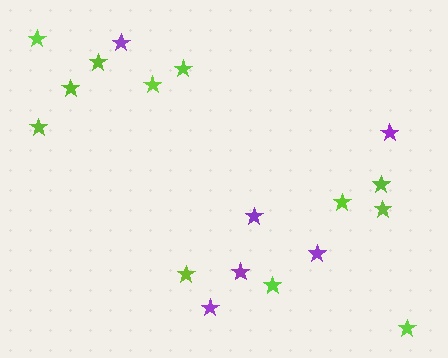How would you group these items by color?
There are 2 groups: one group of lime stars (12) and one group of purple stars (6).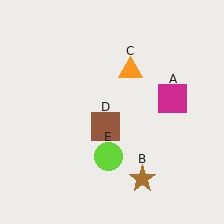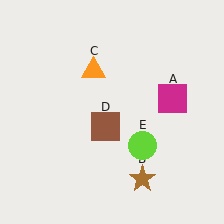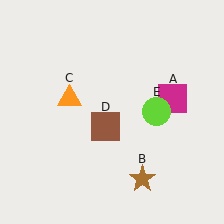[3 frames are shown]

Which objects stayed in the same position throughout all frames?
Magenta square (object A) and brown star (object B) and brown square (object D) remained stationary.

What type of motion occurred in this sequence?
The orange triangle (object C), lime circle (object E) rotated counterclockwise around the center of the scene.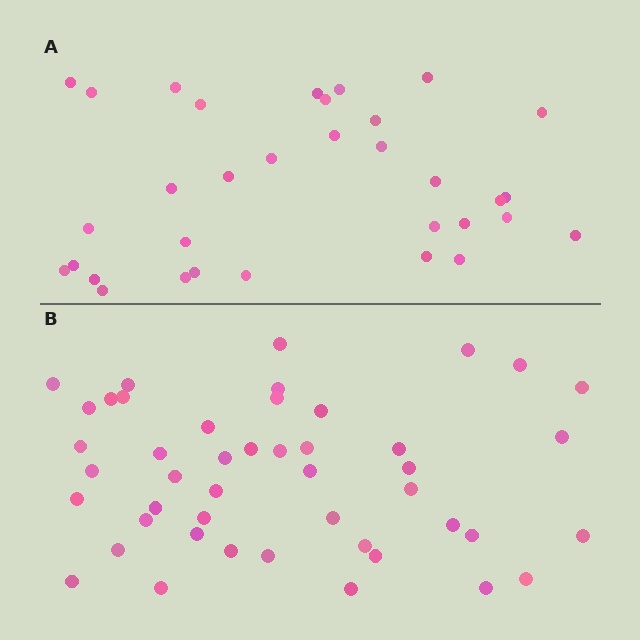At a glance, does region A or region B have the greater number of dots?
Region B (the bottom region) has more dots.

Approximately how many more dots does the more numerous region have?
Region B has approximately 15 more dots than region A.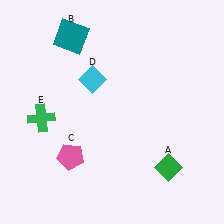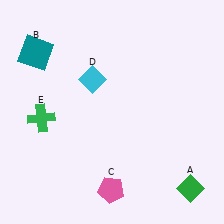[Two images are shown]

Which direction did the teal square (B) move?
The teal square (B) moved left.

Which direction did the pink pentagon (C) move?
The pink pentagon (C) moved right.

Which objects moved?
The objects that moved are: the green diamond (A), the teal square (B), the pink pentagon (C).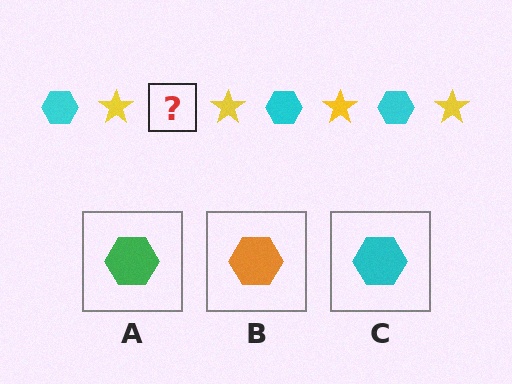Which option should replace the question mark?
Option C.